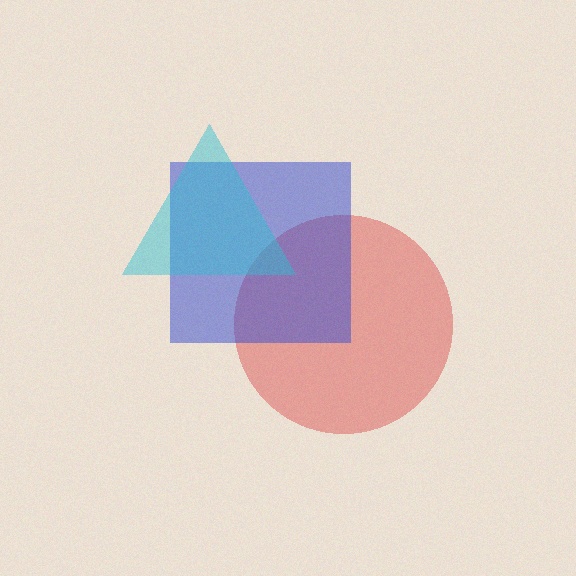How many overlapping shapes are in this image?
There are 3 overlapping shapes in the image.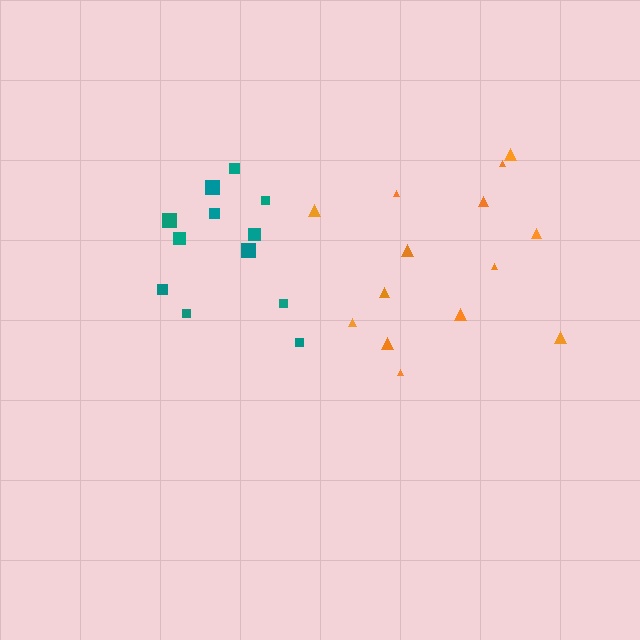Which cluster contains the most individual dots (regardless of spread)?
Orange (14).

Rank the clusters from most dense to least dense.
teal, orange.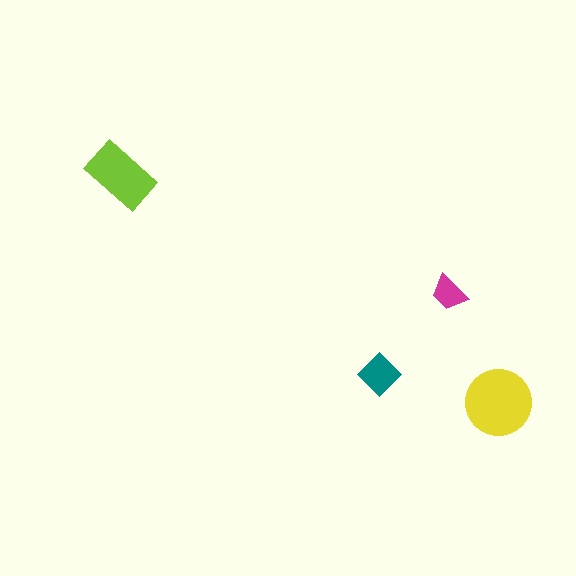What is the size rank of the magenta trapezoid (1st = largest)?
4th.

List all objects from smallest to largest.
The magenta trapezoid, the teal diamond, the lime rectangle, the yellow circle.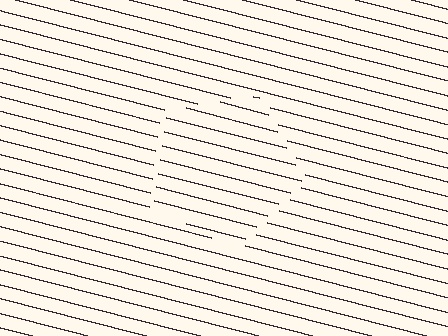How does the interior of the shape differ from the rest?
The interior of the shape contains the same grating, shifted by half a period — the contour is defined by the phase discontinuity where line-ends from the inner and outer gratings abut.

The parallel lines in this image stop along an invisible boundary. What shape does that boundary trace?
An illusory pentagon. The interior of the shape contains the same grating, shifted by half a period — the contour is defined by the phase discontinuity where line-ends from the inner and outer gratings abut.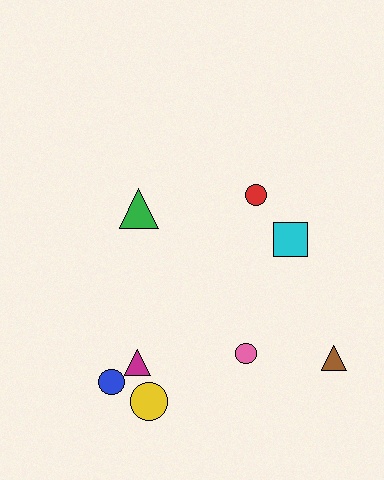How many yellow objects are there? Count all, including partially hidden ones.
There is 1 yellow object.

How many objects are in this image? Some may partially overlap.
There are 8 objects.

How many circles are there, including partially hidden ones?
There are 4 circles.